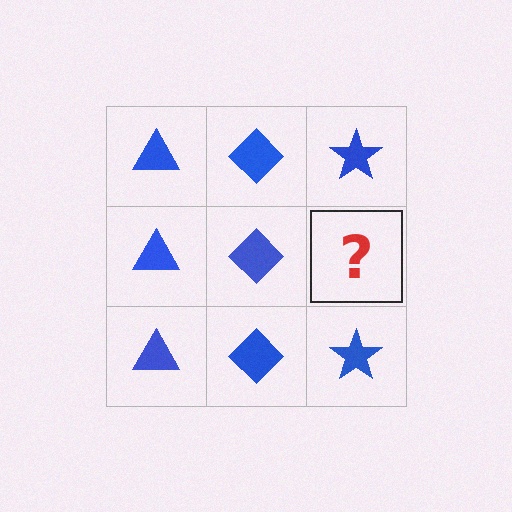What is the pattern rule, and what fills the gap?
The rule is that each column has a consistent shape. The gap should be filled with a blue star.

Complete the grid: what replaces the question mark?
The question mark should be replaced with a blue star.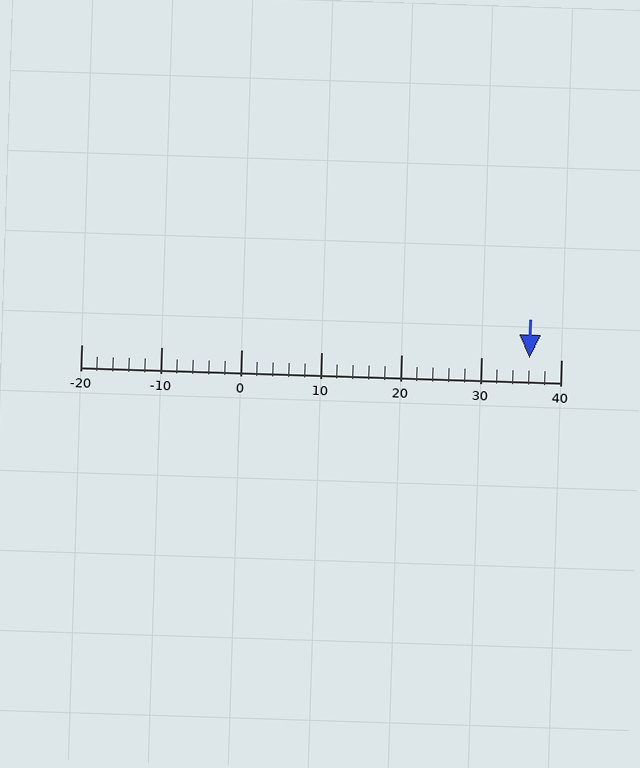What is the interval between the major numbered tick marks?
The major tick marks are spaced 10 units apart.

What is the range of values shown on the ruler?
The ruler shows values from -20 to 40.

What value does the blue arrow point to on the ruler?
The blue arrow points to approximately 36.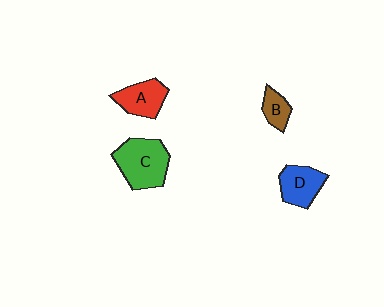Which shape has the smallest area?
Shape B (brown).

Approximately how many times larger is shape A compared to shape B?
Approximately 1.6 times.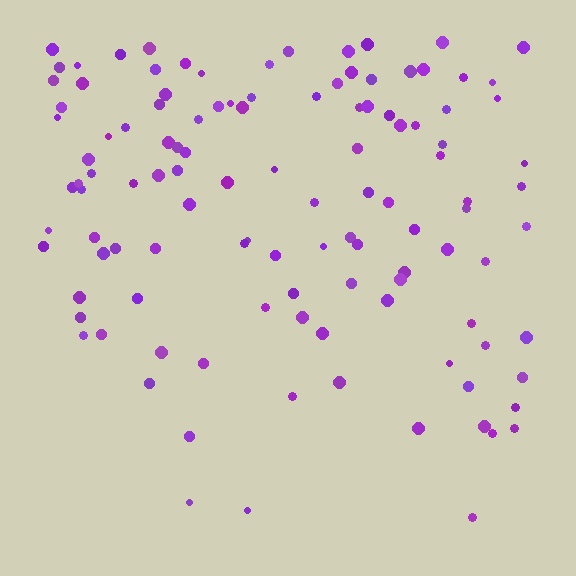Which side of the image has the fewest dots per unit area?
The bottom.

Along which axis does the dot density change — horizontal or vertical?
Vertical.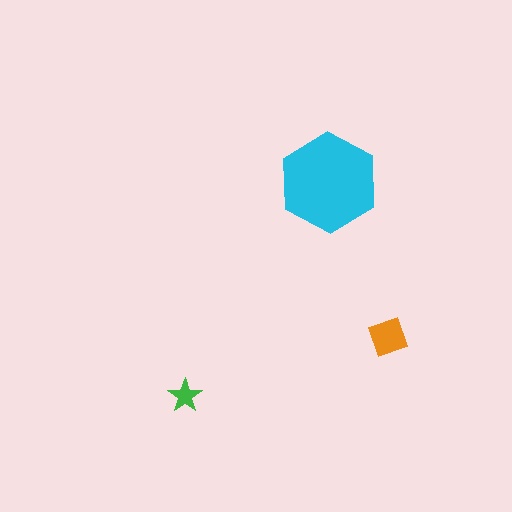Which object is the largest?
The cyan hexagon.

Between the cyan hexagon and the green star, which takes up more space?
The cyan hexagon.